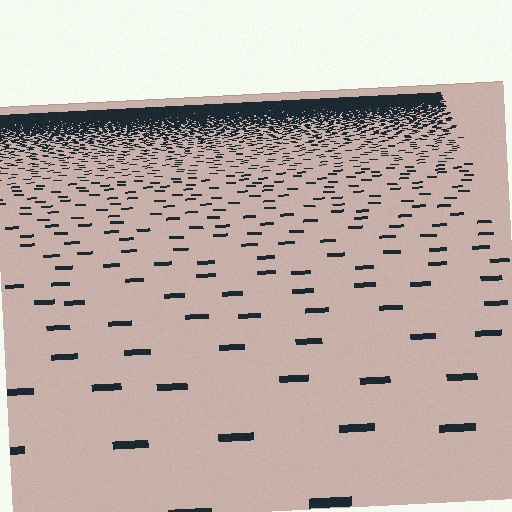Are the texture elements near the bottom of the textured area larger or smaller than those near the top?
Larger. Near the bottom, elements are closer to the viewer and appear at a bigger on-screen size.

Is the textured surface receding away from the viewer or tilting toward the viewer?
The surface is receding away from the viewer. Texture elements get smaller and denser toward the top.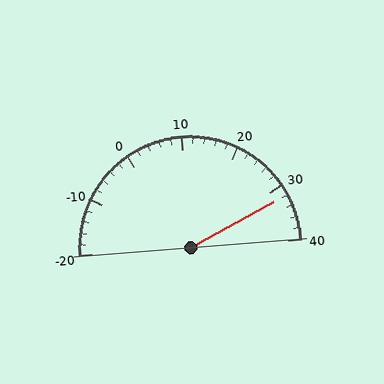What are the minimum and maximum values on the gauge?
The gauge ranges from -20 to 40.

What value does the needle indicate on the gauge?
The needle indicates approximately 32.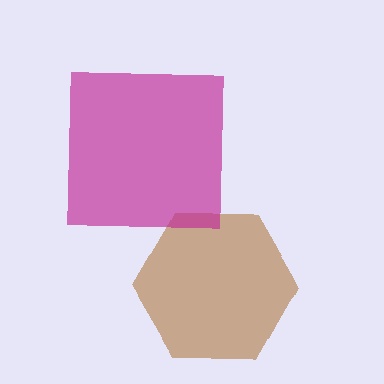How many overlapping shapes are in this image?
There are 2 overlapping shapes in the image.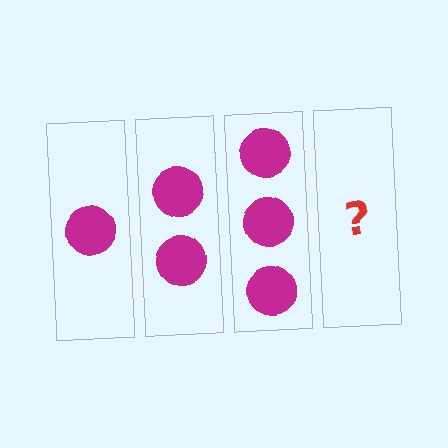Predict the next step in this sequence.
The next step is 4 circles.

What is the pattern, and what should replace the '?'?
The pattern is that each step adds one more circle. The '?' should be 4 circles.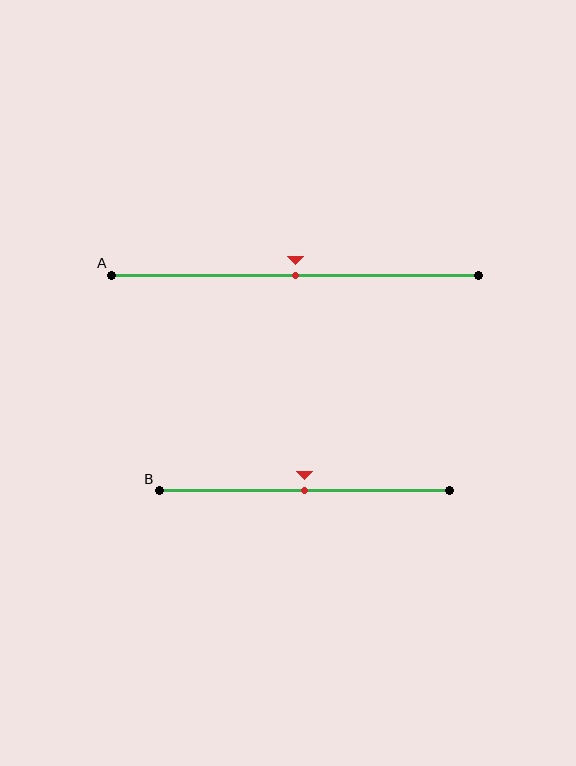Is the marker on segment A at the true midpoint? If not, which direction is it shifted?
Yes, the marker on segment A is at the true midpoint.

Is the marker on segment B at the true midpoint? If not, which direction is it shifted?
Yes, the marker on segment B is at the true midpoint.